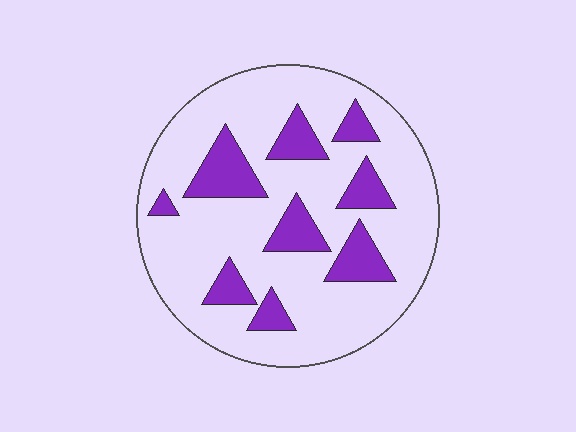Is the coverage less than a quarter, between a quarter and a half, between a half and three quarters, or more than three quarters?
Less than a quarter.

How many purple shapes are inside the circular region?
9.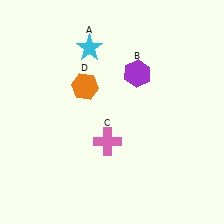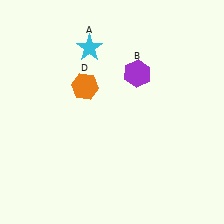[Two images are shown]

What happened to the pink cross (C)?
The pink cross (C) was removed in Image 2. It was in the bottom-left area of Image 1.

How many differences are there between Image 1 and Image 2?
There is 1 difference between the two images.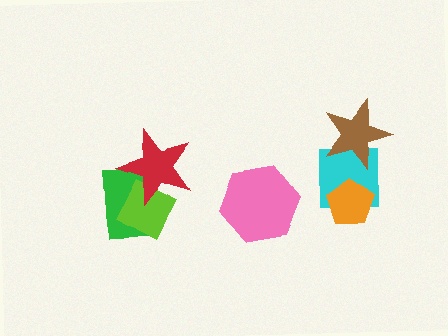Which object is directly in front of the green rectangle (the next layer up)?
The lime diamond is directly in front of the green rectangle.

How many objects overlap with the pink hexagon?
0 objects overlap with the pink hexagon.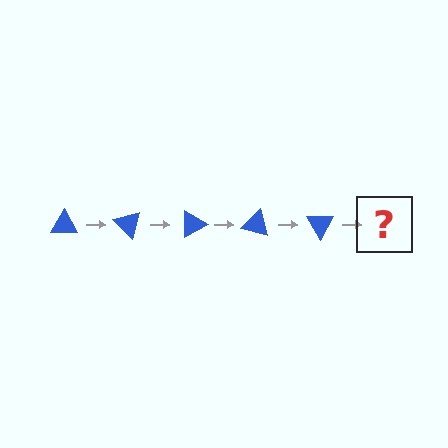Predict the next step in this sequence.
The next step is a blue triangle rotated 225 degrees.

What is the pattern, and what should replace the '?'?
The pattern is that the triangle rotates 45 degrees each step. The '?' should be a blue triangle rotated 225 degrees.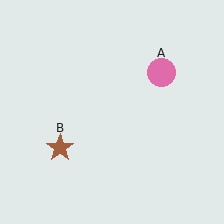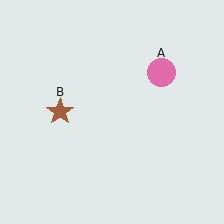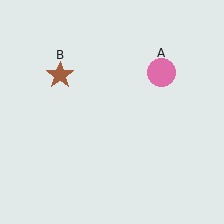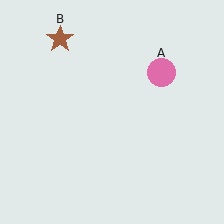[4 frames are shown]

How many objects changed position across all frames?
1 object changed position: brown star (object B).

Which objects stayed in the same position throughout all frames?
Pink circle (object A) remained stationary.